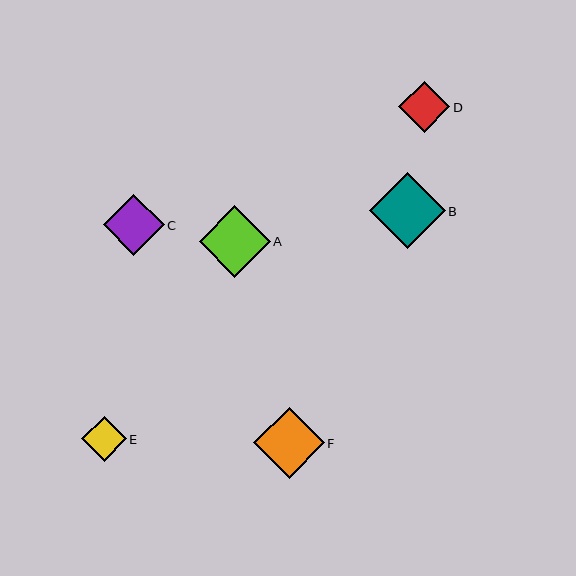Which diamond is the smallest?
Diamond E is the smallest with a size of approximately 45 pixels.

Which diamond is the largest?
Diamond B is the largest with a size of approximately 76 pixels.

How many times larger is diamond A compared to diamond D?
Diamond A is approximately 1.4 times the size of diamond D.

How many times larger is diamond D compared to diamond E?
Diamond D is approximately 1.1 times the size of diamond E.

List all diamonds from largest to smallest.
From largest to smallest: B, A, F, C, D, E.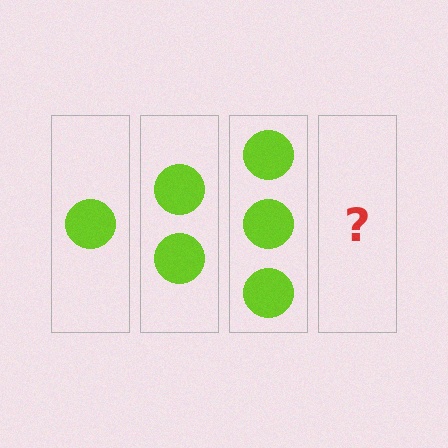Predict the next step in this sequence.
The next step is 4 circles.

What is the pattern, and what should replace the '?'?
The pattern is that each step adds one more circle. The '?' should be 4 circles.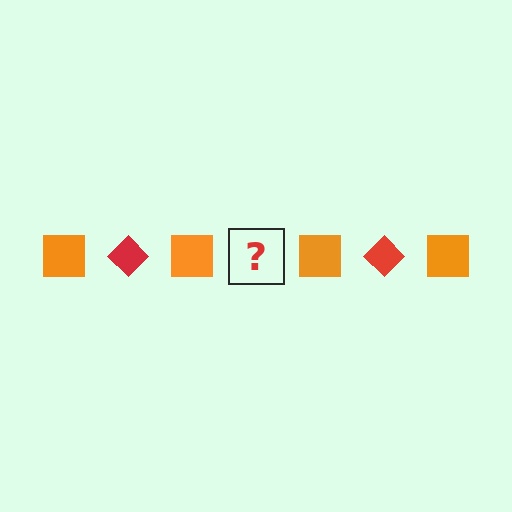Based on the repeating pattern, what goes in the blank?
The blank should be a red diamond.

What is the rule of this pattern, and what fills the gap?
The rule is that the pattern alternates between orange square and red diamond. The gap should be filled with a red diamond.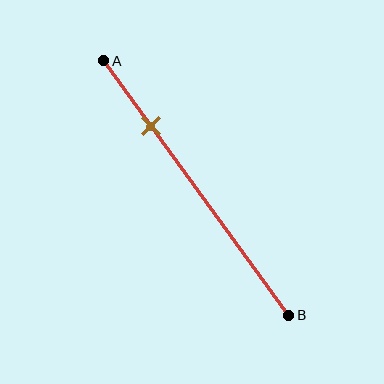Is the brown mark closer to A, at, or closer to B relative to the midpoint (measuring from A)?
The brown mark is closer to point A than the midpoint of segment AB.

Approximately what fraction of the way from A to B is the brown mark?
The brown mark is approximately 25% of the way from A to B.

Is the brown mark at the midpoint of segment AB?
No, the mark is at about 25% from A, not at the 50% midpoint.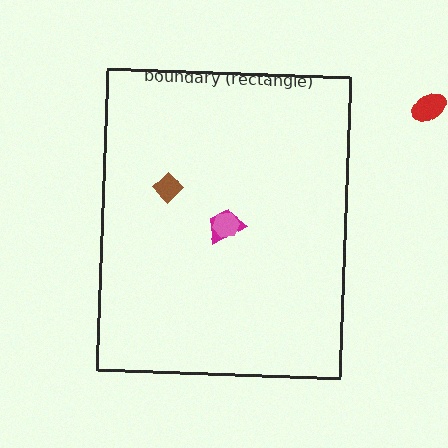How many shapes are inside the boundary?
3 inside, 1 outside.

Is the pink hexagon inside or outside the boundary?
Inside.